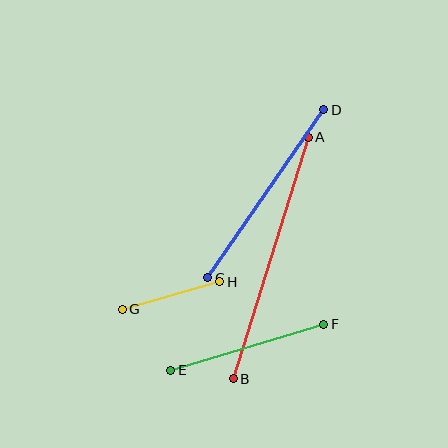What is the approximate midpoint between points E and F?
The midpoint is at approximately (247, 347) pixels.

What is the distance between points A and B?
The distance is approximately 253 pixels.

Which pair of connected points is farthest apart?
Points A and B are farthest apart.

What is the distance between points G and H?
The distance is approximately 101 pixels.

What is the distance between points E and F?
The distance is approximately 160 pixels.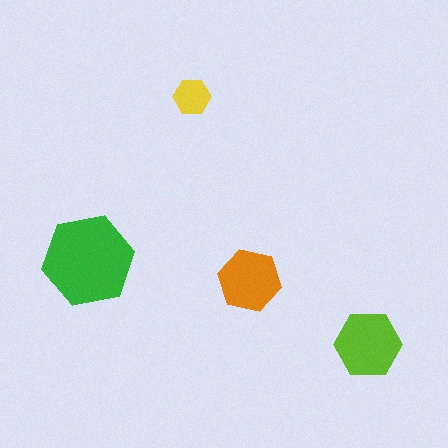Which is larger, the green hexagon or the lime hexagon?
The green one.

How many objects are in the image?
There are 4 objects in the image.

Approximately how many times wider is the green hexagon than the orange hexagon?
About 1.5 times wider.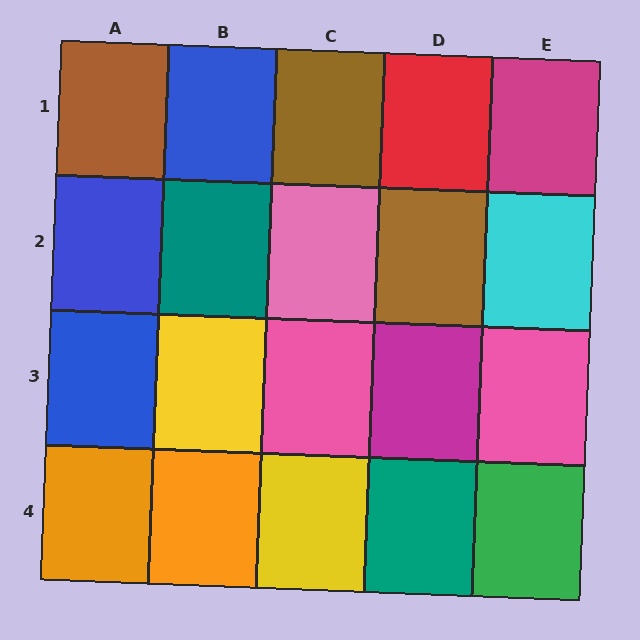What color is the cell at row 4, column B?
Orange.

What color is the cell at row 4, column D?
Teal.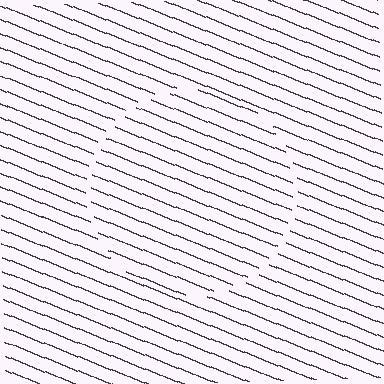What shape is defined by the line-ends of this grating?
An illusory circle. The interior of the shape contains the same grating, shifted by half a period — the contour is defined by the phase discontinuity where line-ends from the inner and outer gratings abut.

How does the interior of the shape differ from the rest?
The interior of the shape contains the same grating, shifted by half a period — the contour is defined by the phase discontinuity where line-ends from the inner and outer gratings abut.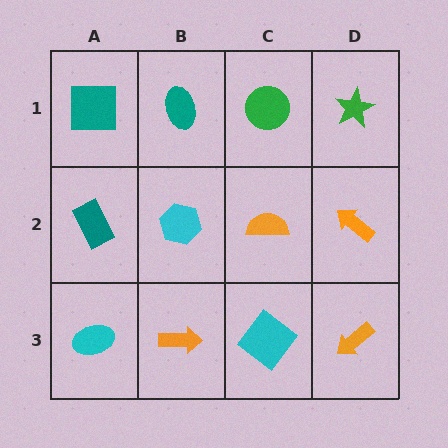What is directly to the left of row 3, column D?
A cyan diamond.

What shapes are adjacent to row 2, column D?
A green star (row 1, column D), an orange arrow (row 3, column D), an orange semicircle (row 2, column C).